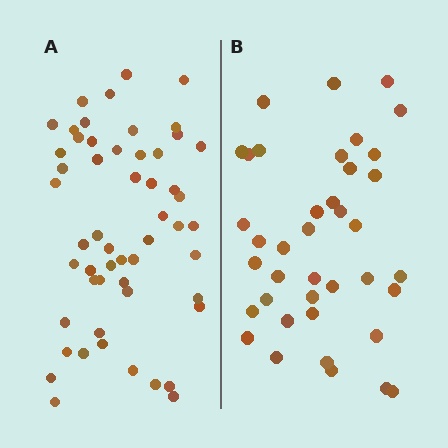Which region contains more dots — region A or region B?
Region A (the left region) has more dots.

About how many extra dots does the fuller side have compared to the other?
Region A has approximately 15 more dots than region B.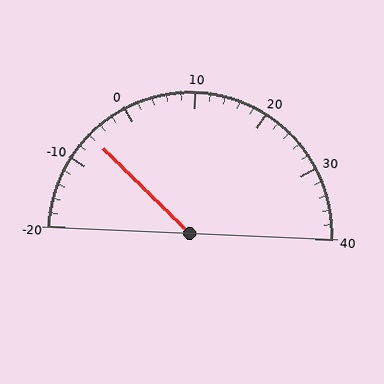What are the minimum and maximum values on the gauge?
The gauge ranges from -20 to 40.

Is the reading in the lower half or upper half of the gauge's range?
The reading is in the lower half of the range (-20 to 40).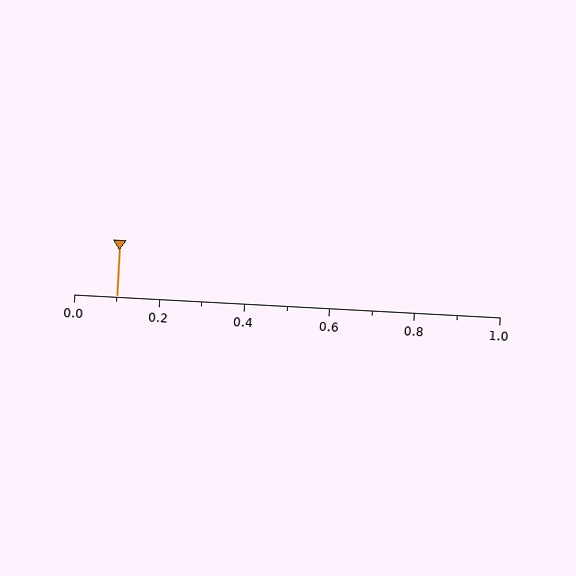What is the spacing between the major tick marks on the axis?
The major ticks are spaced 0.2 apart.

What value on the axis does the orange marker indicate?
The marker indicates approximately 0.1.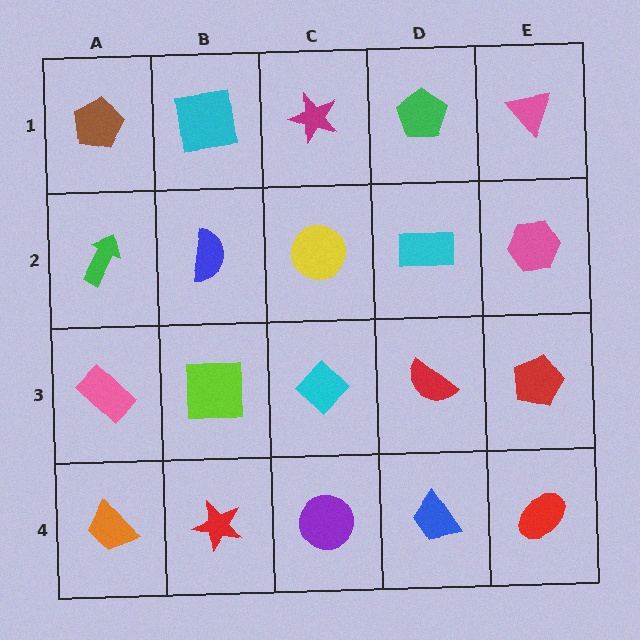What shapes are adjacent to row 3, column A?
A green arrow (row 2, column A), an orange trapezoid (row 4, column A), a lime square (row 3, column B).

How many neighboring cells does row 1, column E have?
2.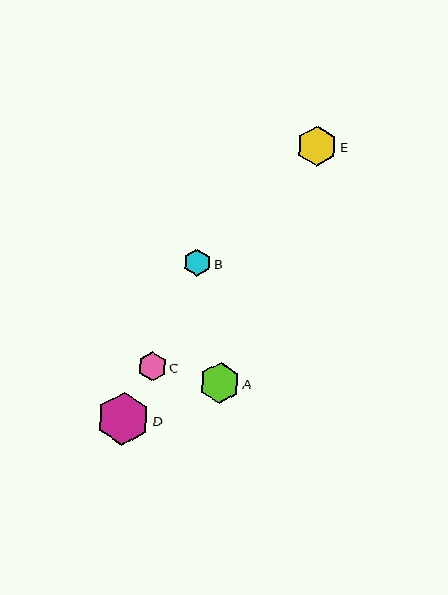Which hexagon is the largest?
Hexagon D is the largest with a size of approximately 53 pixels.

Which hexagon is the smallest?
Hexagon B is the smallest with a size of approximately 28 pixels.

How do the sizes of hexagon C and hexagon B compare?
Hexagon C and hexagon B are approximately the same size.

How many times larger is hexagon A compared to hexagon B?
Hexagon A is approximately 1.5 times the size of hexagon B.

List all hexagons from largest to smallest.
From largest to smallest: D, A, E, C, B.